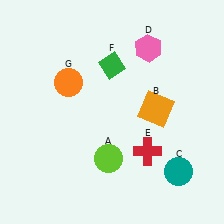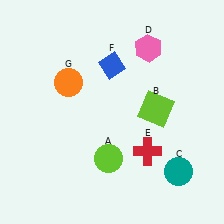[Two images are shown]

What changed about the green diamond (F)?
In Image 1, F is green. In Image 2, it changed to blue.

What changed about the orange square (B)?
In Image 1, B is orange. In Image 2, it changed to lime.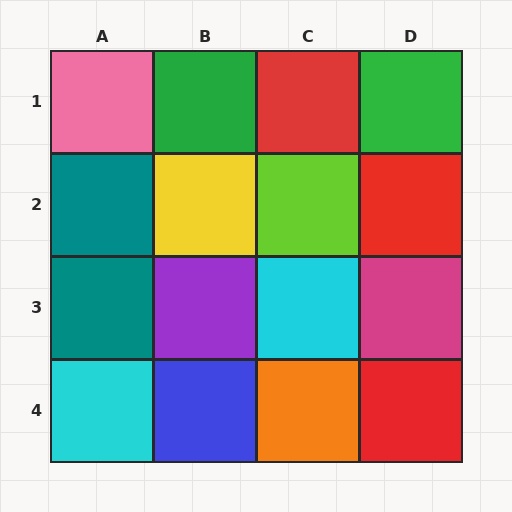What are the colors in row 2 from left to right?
Teal, yellow, lime, red.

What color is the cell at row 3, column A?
Teal.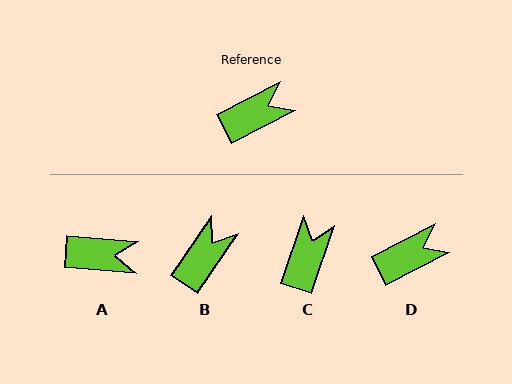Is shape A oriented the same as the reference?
No, it is off by about 32 degrees.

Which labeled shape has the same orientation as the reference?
D.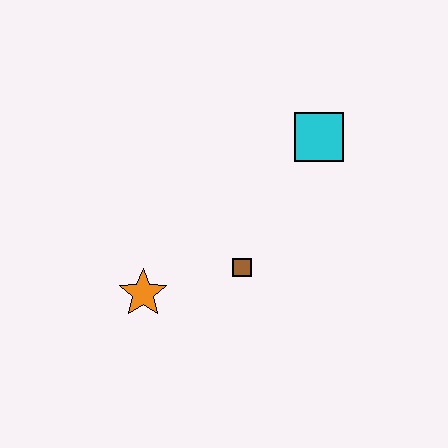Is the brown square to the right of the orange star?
Yes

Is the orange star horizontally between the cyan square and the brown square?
No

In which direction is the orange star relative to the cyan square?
The orange star is to the left of the cyan square.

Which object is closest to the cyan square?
The brown square is closest to the cyan square.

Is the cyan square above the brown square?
Yes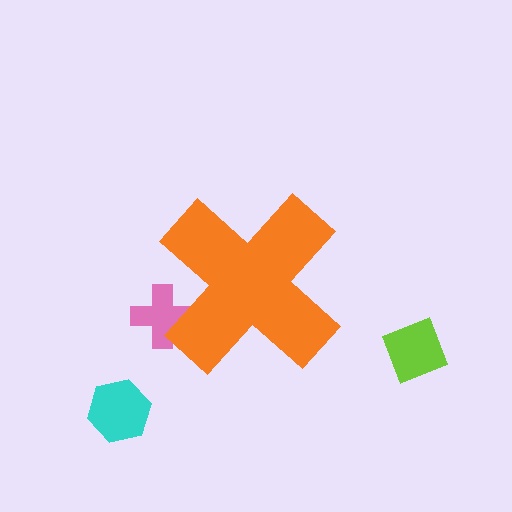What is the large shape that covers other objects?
An orange cross.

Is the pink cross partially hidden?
Yes, the pink cross is partially hidden behind the orange cross.